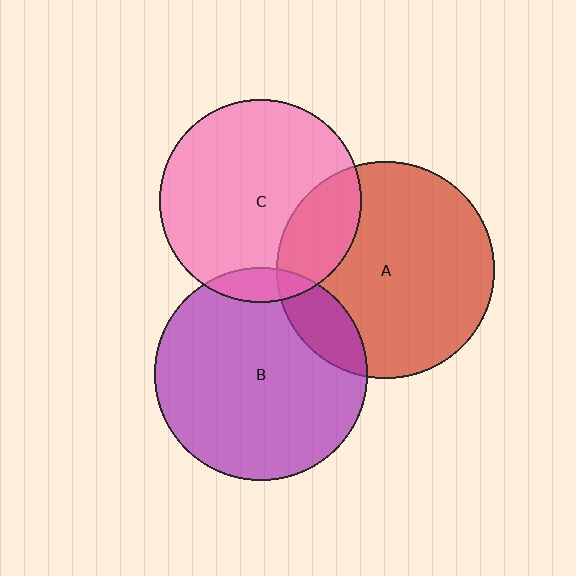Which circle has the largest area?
Circle A (red).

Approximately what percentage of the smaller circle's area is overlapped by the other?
Approximately 10%.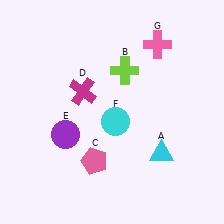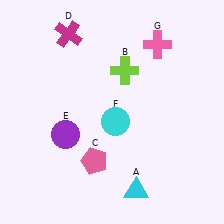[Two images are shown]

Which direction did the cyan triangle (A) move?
The cyan triangle (A) moved down.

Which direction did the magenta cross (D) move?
The magenta cross (D) moved up.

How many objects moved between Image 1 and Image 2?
2 objects moved between the two images.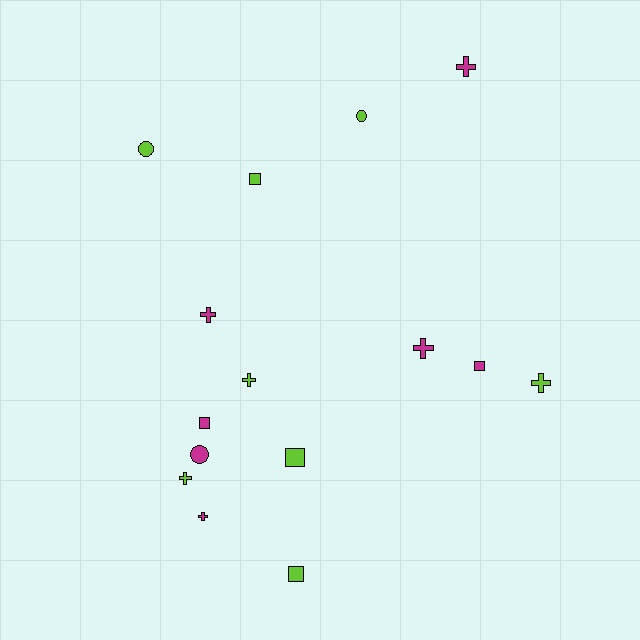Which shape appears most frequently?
Cross, with 7 objects.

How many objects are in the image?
There are 15 objects.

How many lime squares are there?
There are 3 lime squares.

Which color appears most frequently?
Lime, with 8 objects.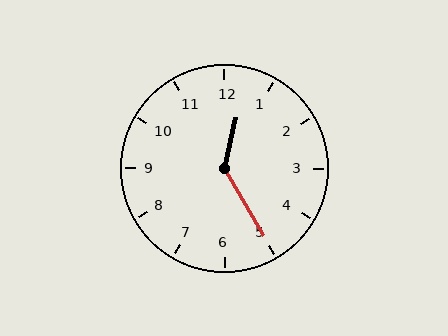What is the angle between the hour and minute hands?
Approximately 138 degrees.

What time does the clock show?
12:25.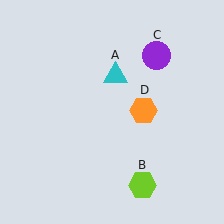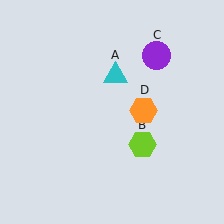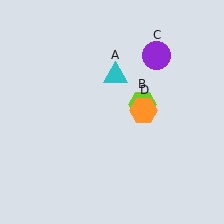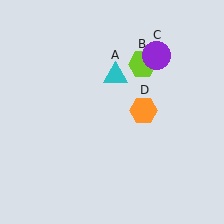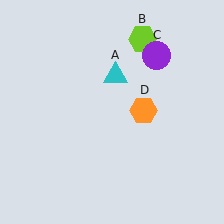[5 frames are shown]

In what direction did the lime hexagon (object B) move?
The lime hexagon (object B) moved up.